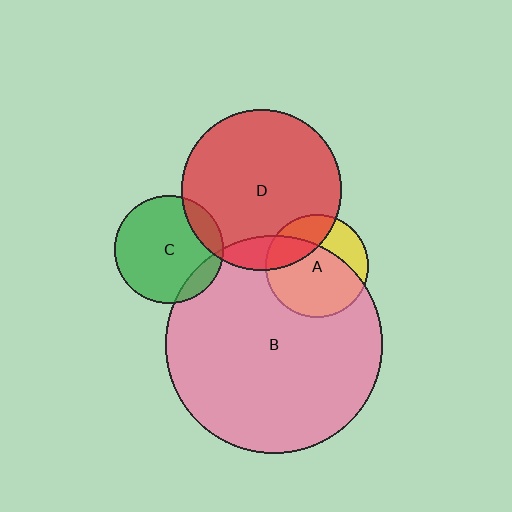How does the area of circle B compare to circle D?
Approximately 1.8 times.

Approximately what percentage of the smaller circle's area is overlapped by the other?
Approximately 15%.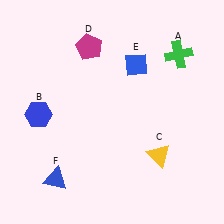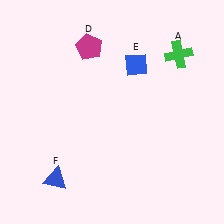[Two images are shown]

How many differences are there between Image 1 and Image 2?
There are 2 differences between the two images.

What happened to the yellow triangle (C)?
The yellow triangle (C) was removed in Image 2. It was in the bottom-right area of Image 1.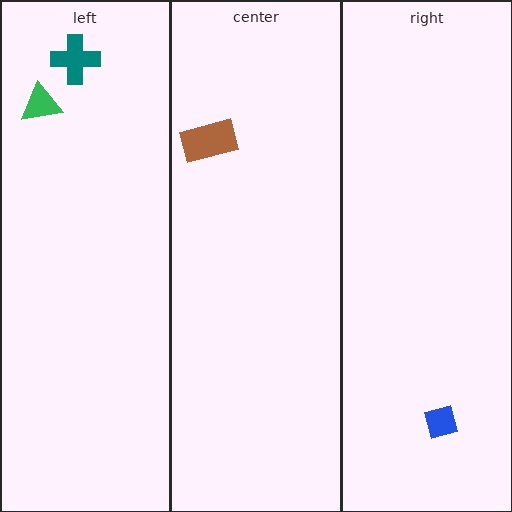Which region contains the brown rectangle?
The center region.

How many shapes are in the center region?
1.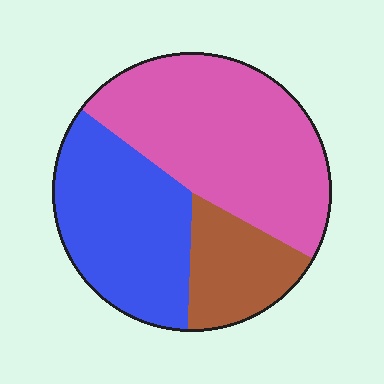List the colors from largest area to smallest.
From largest to smallest: pink, blue, brown.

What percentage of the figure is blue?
Blue covers about 35% of the figure.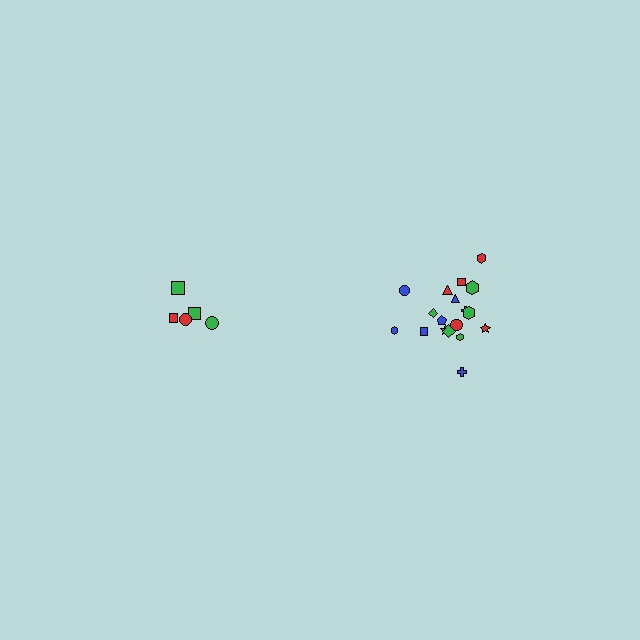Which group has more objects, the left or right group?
The right group.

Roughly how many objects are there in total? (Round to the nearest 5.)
Roughly 25 objects in total.